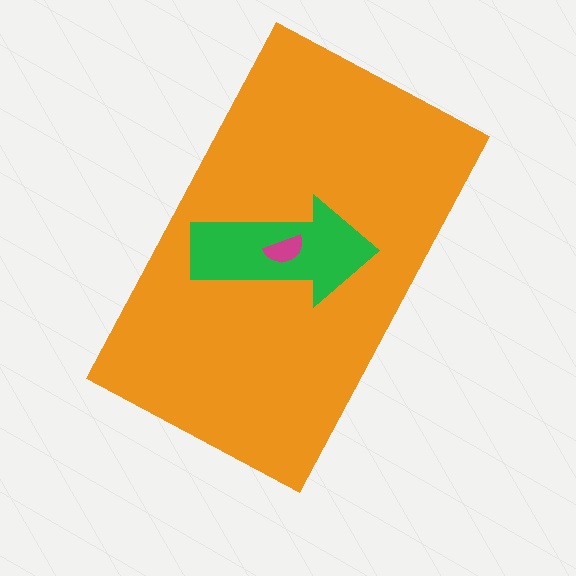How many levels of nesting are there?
3.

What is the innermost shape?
The magenta semicircle.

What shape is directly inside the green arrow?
The magenta semicircle.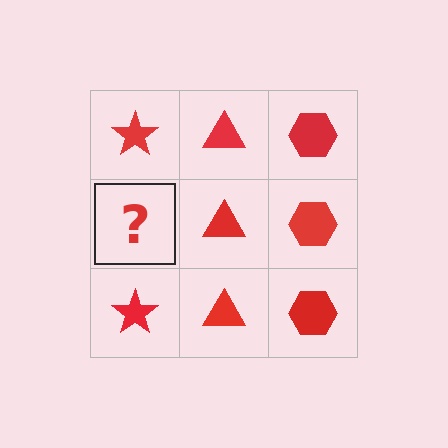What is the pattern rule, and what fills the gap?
The rule is that each column has a consistent shape. The gap should be filled with a red star.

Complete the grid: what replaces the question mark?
The question mark should be replaced with a red star.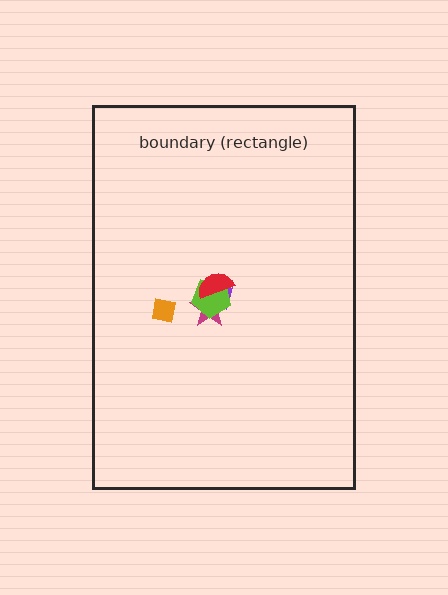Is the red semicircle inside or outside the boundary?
Inside.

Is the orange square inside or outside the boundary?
Inside.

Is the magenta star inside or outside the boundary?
Inside.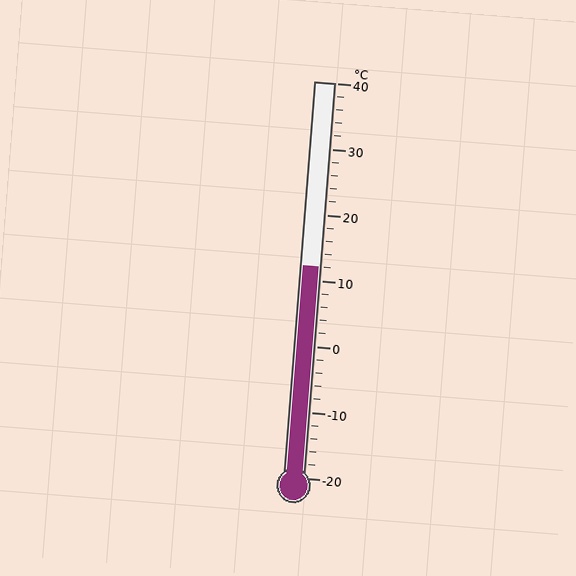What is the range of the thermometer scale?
The thermometer scale ranges from -20°C to 40°C.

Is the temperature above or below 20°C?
The temperature is below 20°C.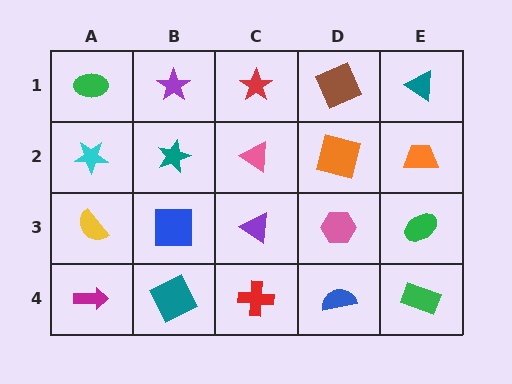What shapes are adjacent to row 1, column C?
A pink triangle (row 2, column C), a purple star (row 1, column B), a brown square (row 1, column D).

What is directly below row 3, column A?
A magenta arrow.